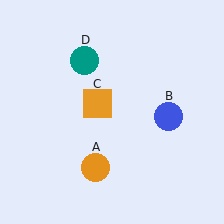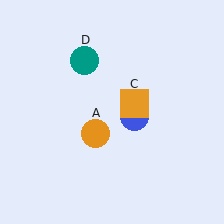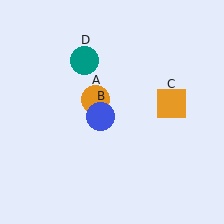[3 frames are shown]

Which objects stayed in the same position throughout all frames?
Teal circle (object D) remained stationary.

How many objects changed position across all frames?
3 objects changed position: orange circle (object A), blue circle (object B), orange square (object C).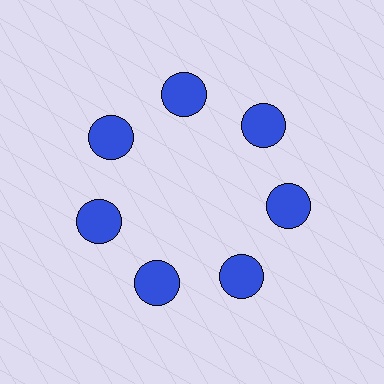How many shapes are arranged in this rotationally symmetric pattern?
There are 7 shapes, arranged in 7 groups of 1.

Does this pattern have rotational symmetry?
Yes, this pattern has 7-fold rotational symmetry. It looks the same after rotating 51 degrees around the center.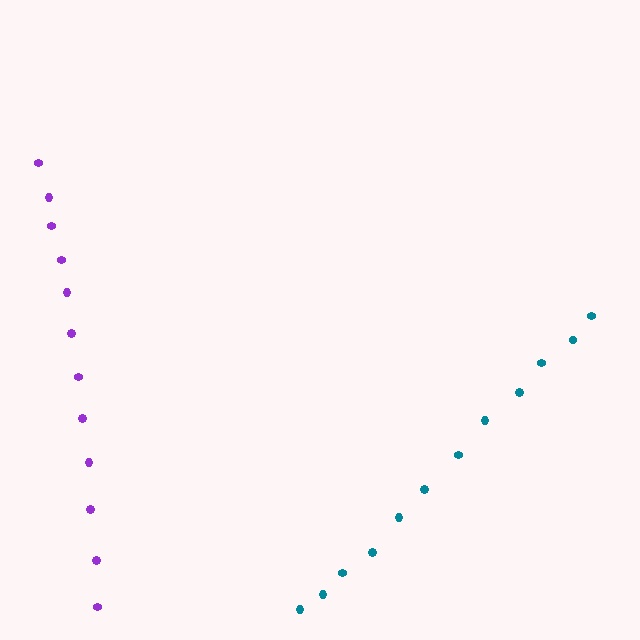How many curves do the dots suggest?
There are 2 distinct paths.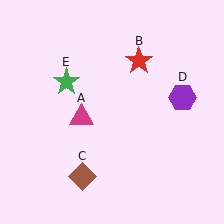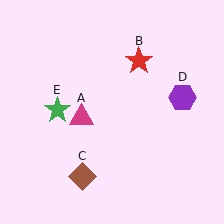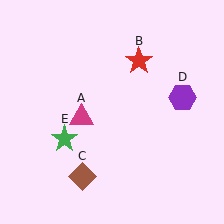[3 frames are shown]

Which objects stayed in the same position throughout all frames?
Magenta triangle (object A) and red star (object B) and brown diamond (object C) and purple hexagon (object D) remained stationary.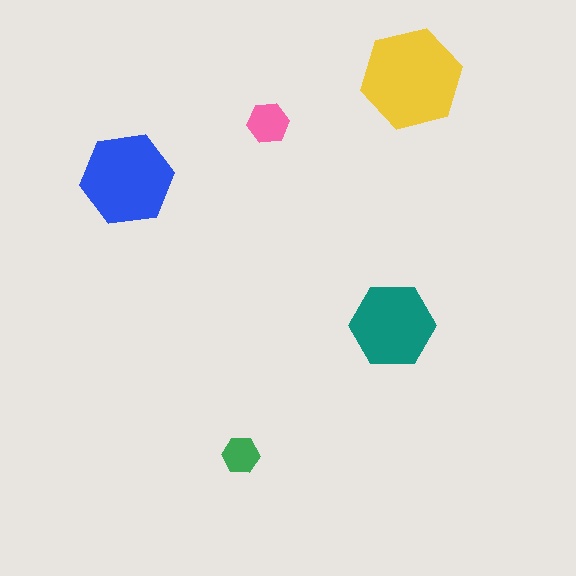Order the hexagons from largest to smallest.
the yellow one, the blue one, the teal one, the pink one, the green one.